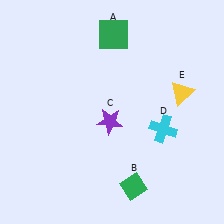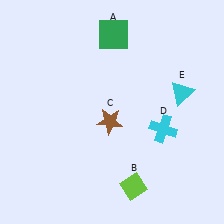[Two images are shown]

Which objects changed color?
B changed from green to lime. C changed from purple to brown. E changed from yellow to cyan.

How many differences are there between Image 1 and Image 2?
There are 3 differences between the two images.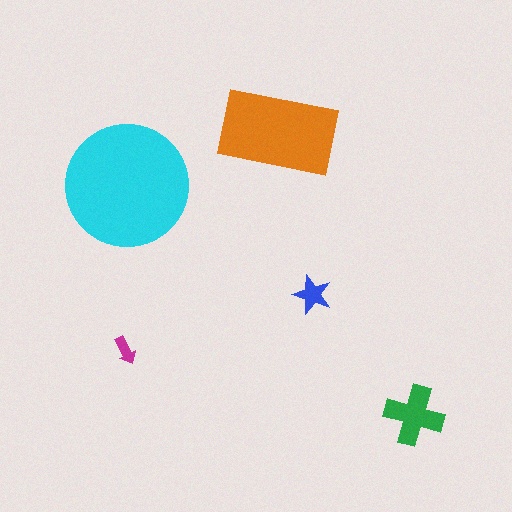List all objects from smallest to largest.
The magenta arrow, the blue star, the green cross, the orange rectangle, the cyan circle.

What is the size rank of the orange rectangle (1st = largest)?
2nd.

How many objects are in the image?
There are 5 objects in the image.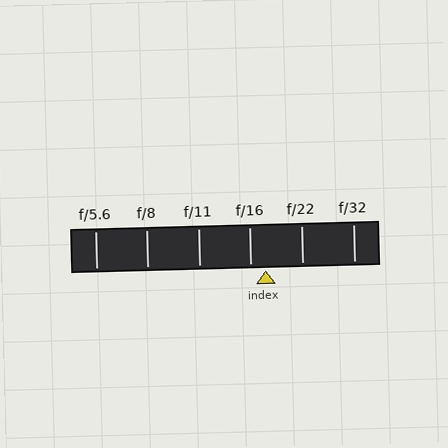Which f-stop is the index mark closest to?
The index mark is closest to f/16.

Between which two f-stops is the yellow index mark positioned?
The index mark is between f/16 and f/22.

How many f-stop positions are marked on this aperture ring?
There are 6 f-stop positions marked.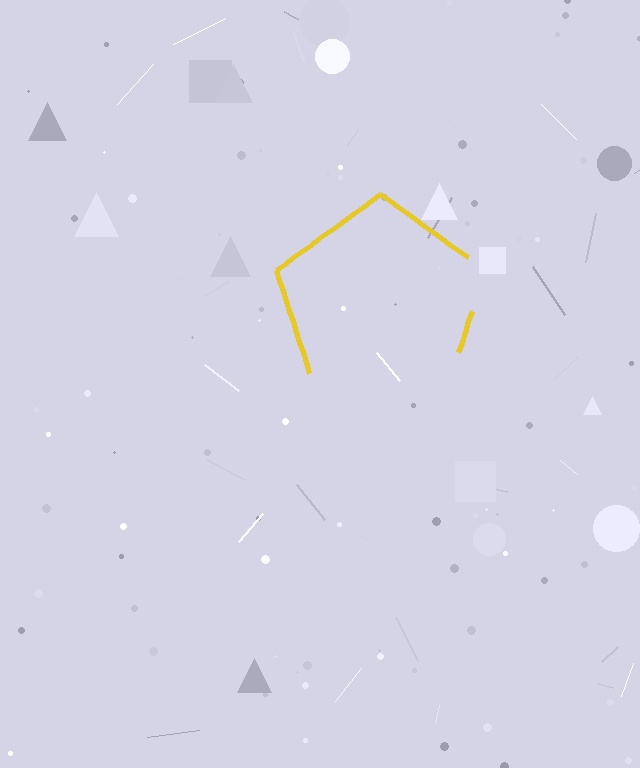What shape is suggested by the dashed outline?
The dashed outline suggests a pentagon.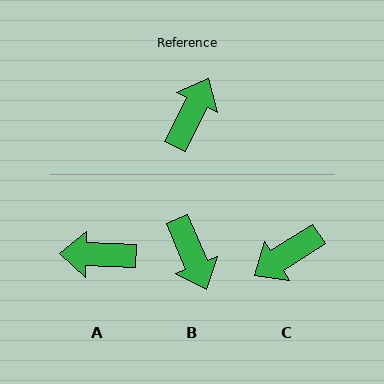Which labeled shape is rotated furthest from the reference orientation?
C, about 148 degrees away.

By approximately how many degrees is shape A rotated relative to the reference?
Approximately 114 degrees counter-clockwise.